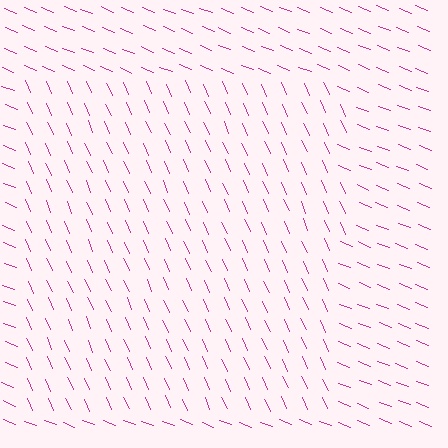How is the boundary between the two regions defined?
The boundary is defined purely by a change in line orientation (approximately 45 degrees difference). All lines are the same color and thickness.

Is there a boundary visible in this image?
Yes, there is a texture boundary formed by a change in line orientation.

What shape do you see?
I see a rectangle.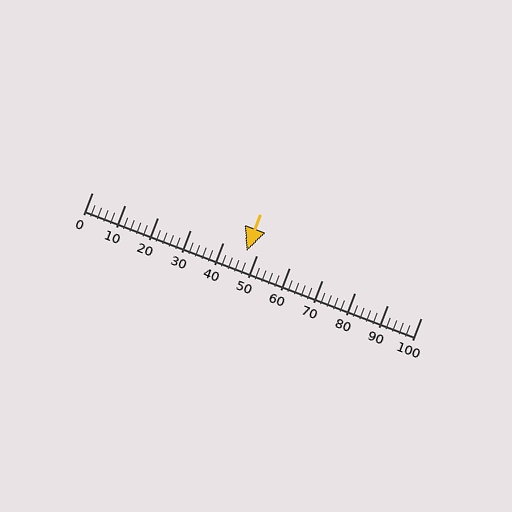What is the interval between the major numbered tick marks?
The major tick marks are spaced 10 units apart.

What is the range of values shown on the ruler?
The ruler shows values from 0 to 100.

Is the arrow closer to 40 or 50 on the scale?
The arrow is closer to 50.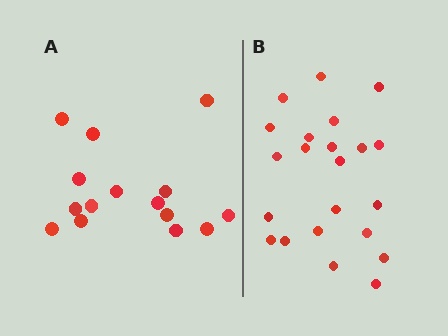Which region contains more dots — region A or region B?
Region B (the right region) has more dots.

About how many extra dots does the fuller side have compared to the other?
Region B has roughly 8 or so more dots than region A.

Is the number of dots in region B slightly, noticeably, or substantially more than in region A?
Region B has substantially more. The ratio is roughly 1.5 to 1.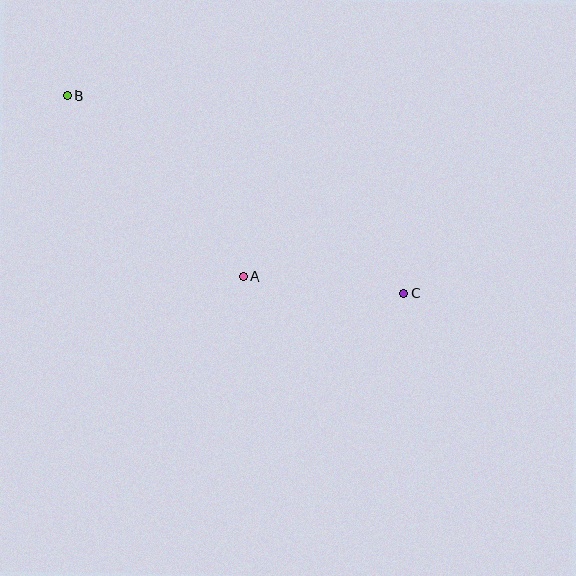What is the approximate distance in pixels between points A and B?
The distance between A and B is approximately 252 pixels.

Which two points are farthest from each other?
Points B and C are farthest from each other.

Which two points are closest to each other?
Points A and C are closest to each other.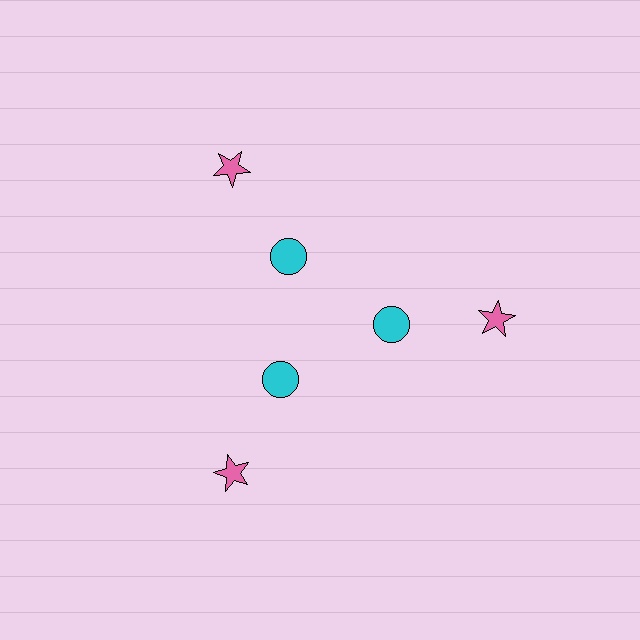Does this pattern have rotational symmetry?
Yes, this pattern has 3-fold rotational symmetry. It looks the same after rotating 120 degrees around the center.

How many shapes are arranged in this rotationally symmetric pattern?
There are 6 shapes, arranged in 3 groups of 2.